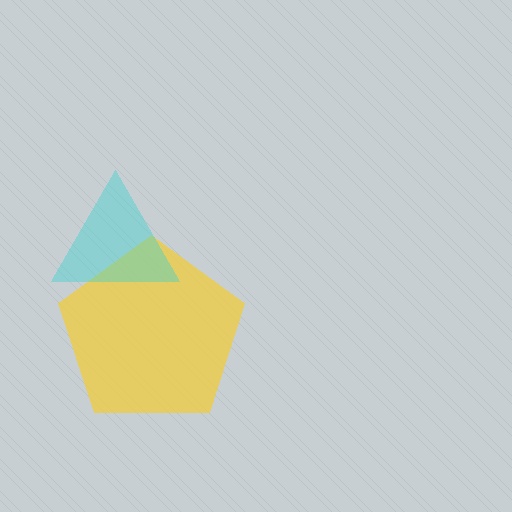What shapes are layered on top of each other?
The layered shapes are: a yellow pentagon, a cyan triangle.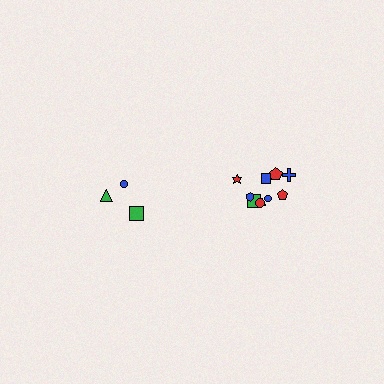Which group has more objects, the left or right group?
The right group.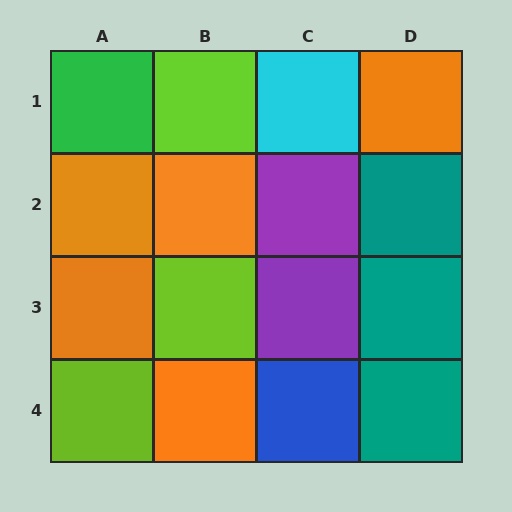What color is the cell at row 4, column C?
Blue.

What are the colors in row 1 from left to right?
Green, lime, cyan, orange.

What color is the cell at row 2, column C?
Purple.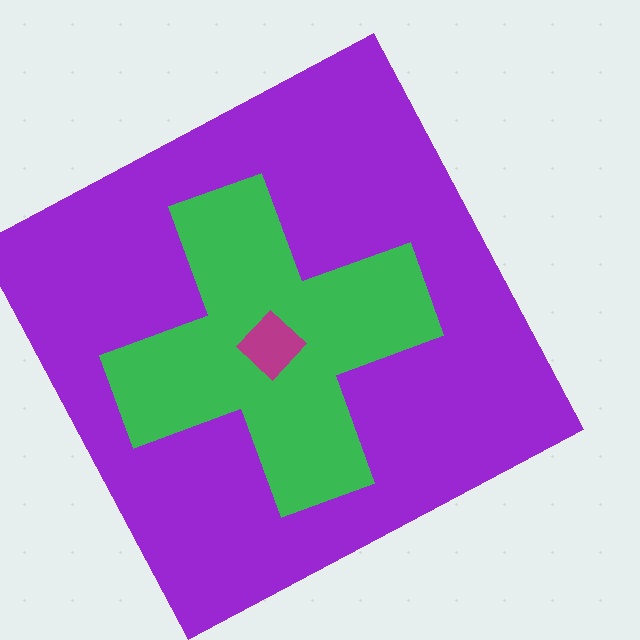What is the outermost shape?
The purple square.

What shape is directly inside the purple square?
The green cross.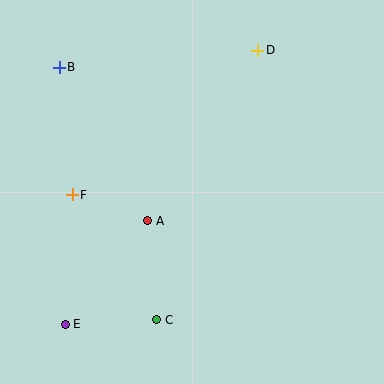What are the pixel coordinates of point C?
Point C is at (157, 320).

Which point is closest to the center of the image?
Point A at (148, 221) is closest to the center.